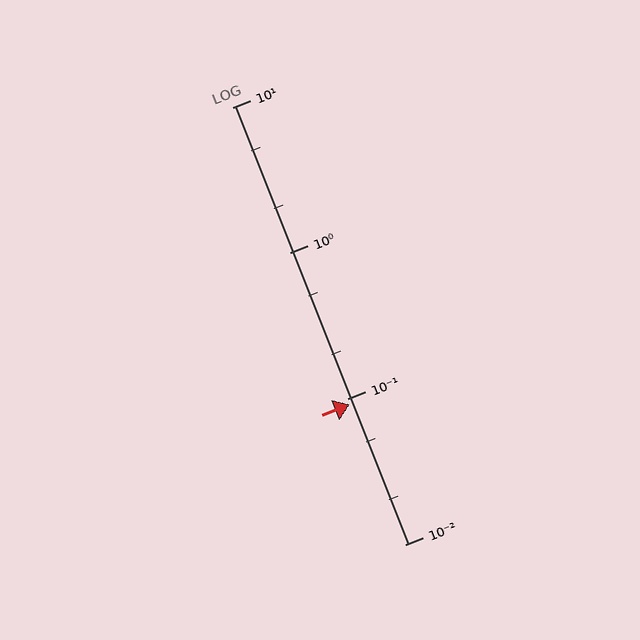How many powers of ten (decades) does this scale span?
The scale spans 3 decades, from 0.01 to 10.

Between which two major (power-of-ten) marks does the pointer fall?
The pointer is between 0.01 and 0.1.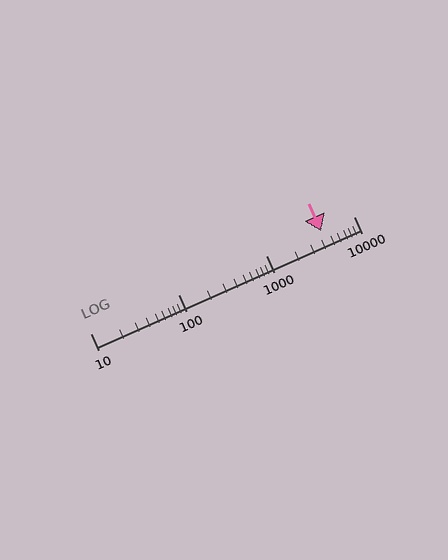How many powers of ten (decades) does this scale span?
The scale spans 3 decades, from 10 to 10000.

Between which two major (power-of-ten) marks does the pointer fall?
The pointer is between 1000 and 10000.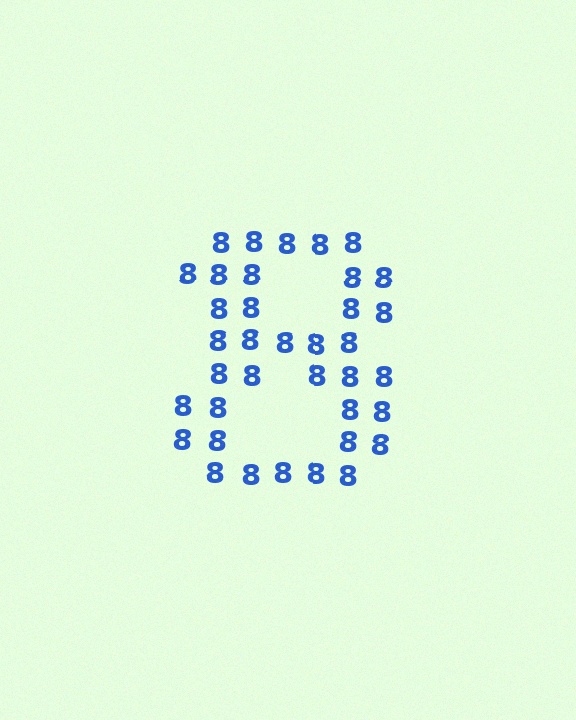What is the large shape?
The large shape is the digit 8.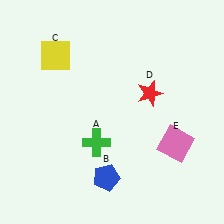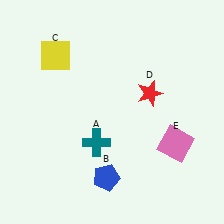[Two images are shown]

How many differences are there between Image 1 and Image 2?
There is 1 difference between the two images.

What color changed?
The cross (A) changed from green in Image 1 to teal in Image 2.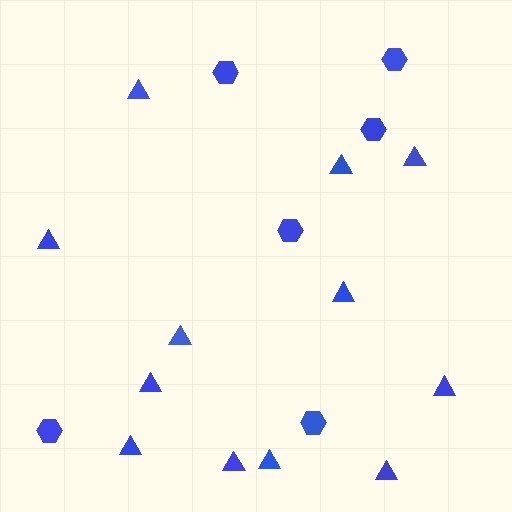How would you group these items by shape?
There are 2 groups: one group of triangles (12) and one group of hexagons (6).